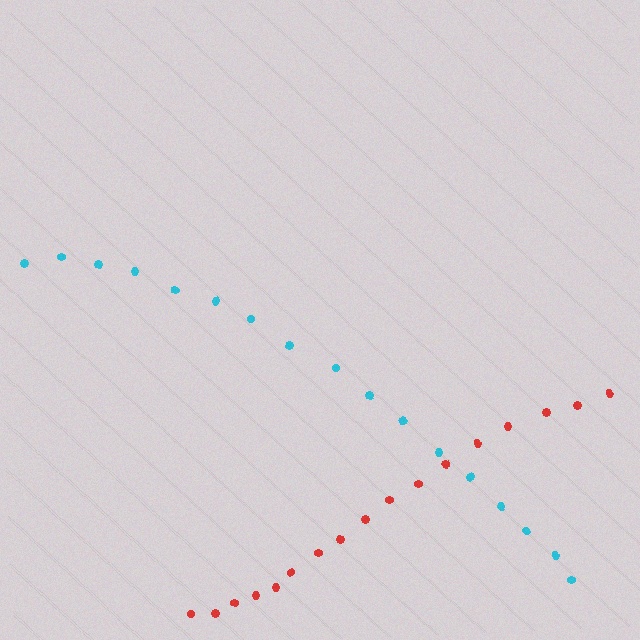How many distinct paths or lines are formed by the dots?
There are 2 distinct paths.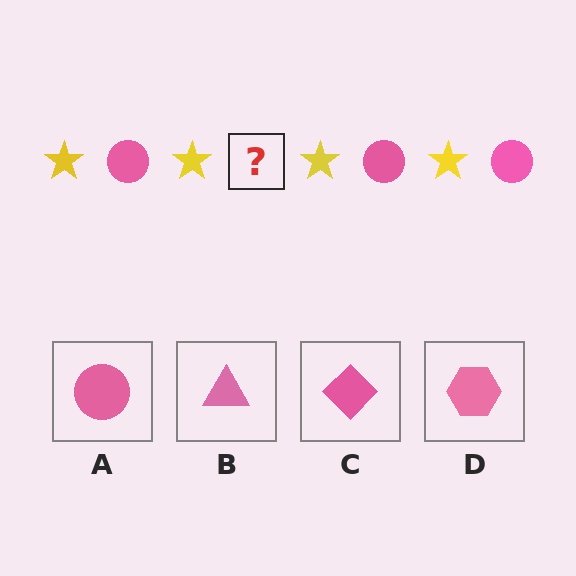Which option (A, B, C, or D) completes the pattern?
A.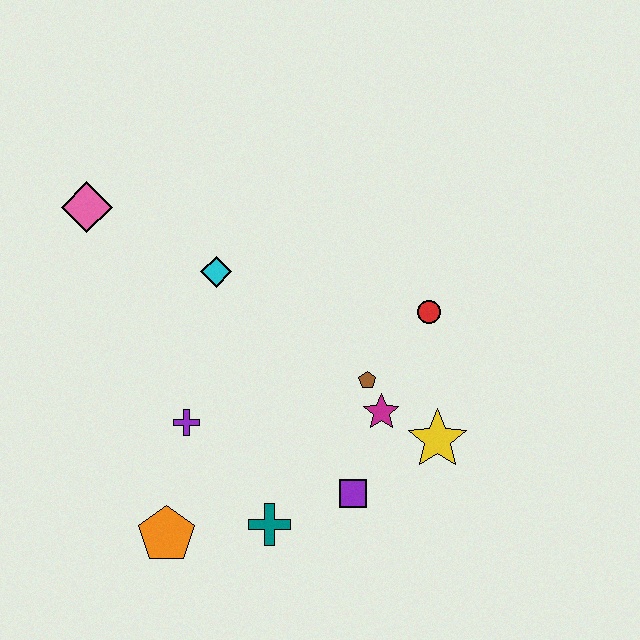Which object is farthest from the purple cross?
The red circle is farthest from the purple cross.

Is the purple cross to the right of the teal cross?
No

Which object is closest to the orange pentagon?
The teal cross is closest to the orange pentagon.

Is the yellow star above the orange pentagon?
Yes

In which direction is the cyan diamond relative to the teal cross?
The cyan diamond is above the teal cross.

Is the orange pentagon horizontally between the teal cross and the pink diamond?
Yes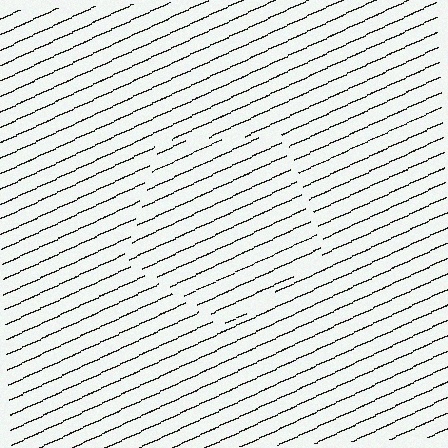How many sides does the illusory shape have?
5 sides — the line-ends trace a pentagon.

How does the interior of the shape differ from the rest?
The interior of the shape contains the same grating, shifted by half a period — the contour is defined by the phase discontinuity where line-ends from the inner and outer gratings abut.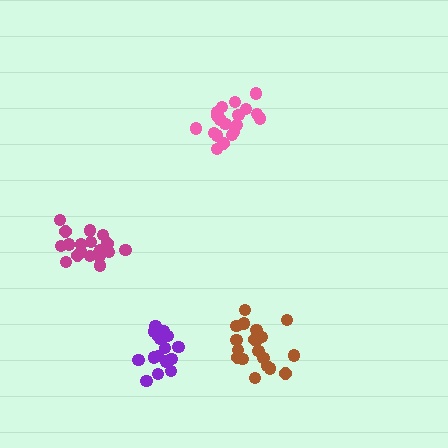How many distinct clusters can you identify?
There are 4 distinct clusters.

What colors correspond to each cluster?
The clusters are colored: pink, purple, brown, magenta.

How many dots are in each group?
Group 1: 20 dots, Group 2: 19 dots, Group 3: 19 dots, Group 4: 19 dots (77 total).